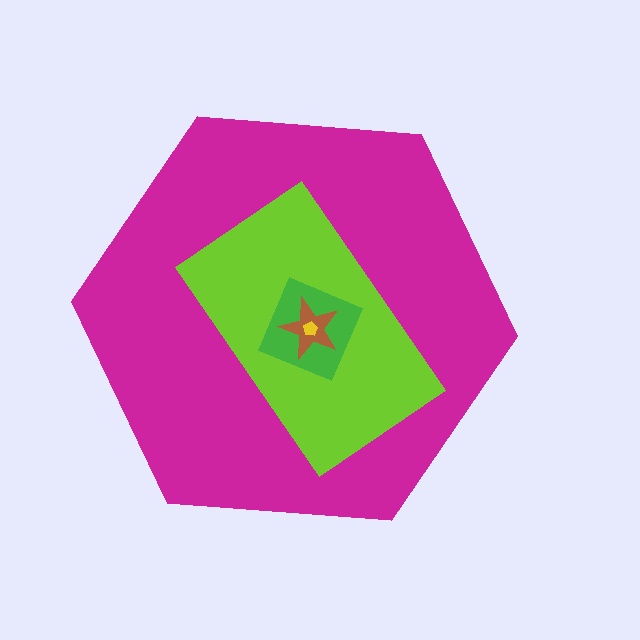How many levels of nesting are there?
5.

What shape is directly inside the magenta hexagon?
The lime rectangle.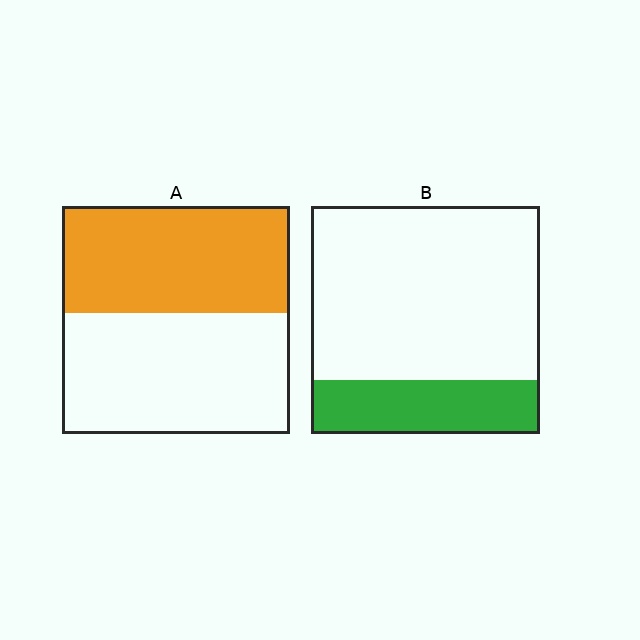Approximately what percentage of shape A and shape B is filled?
A is approximately 45% and B is approximately 25%.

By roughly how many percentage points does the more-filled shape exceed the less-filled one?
By roughly 25 percentage points (A over B).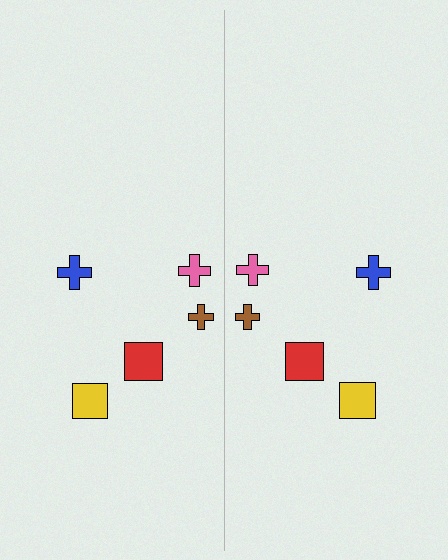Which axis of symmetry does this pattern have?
The pattern has a vertical axis of symmetry running through the center of the image.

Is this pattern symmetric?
Yes, this pattern has bilateral (reflection) symmetry.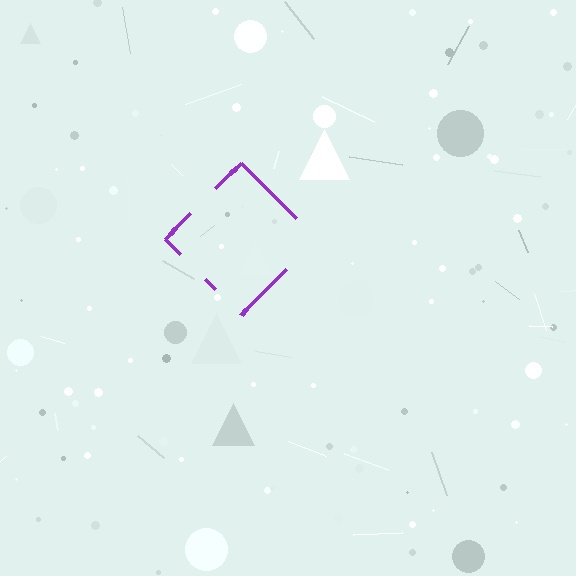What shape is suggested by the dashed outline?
The dashed outline suggests a diamond.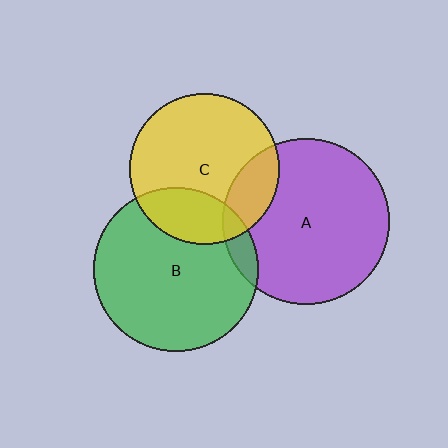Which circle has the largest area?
Circle A (purple).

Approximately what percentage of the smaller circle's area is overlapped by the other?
Approximately 10%.